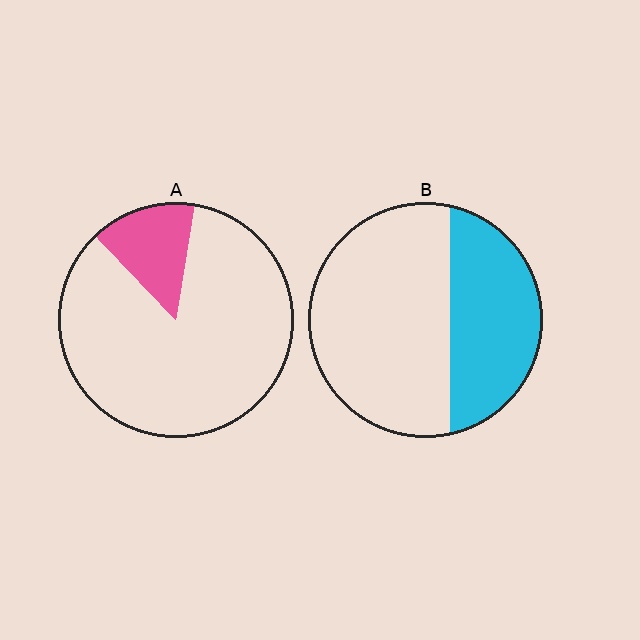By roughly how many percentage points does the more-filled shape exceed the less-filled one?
By roughly 20 percentage points (B over A).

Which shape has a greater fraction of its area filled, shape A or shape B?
Shape B.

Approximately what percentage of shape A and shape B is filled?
A is approximately 15% and B is approximately 35%.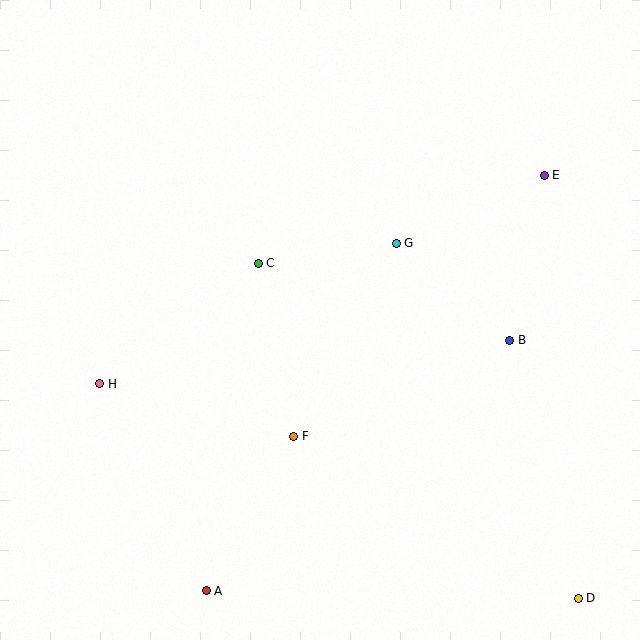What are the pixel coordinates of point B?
Point B is at (509, 340).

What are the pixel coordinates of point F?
Point F is at (294, 436).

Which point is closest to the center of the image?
Point C at (258, 263) is closest to the center.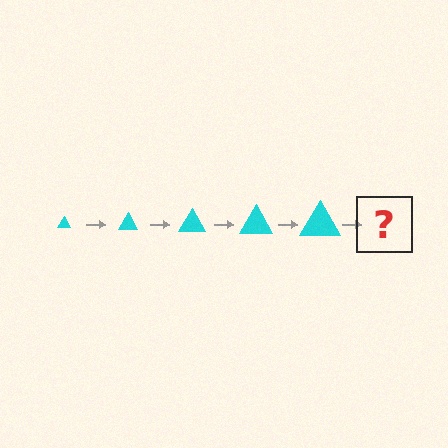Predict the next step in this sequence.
The next step is a cyan triangle, larger than the previous one.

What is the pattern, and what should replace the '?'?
The pattern is that the triangle gets progressively larger each step. The '?' should be a cyan triangle, larger than the previous one.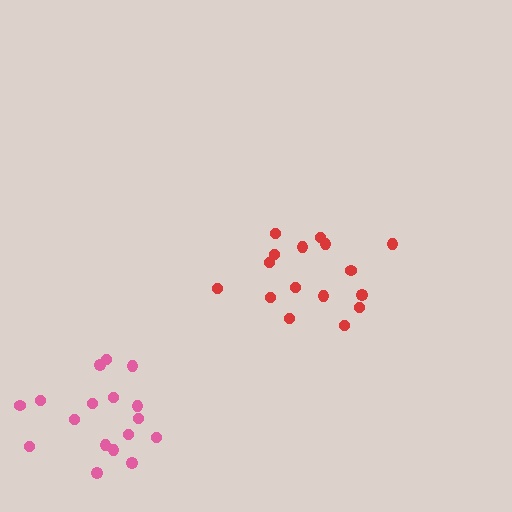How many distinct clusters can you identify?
There are 2 distinct clusters.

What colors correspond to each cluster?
The clusters are colored: pink, red.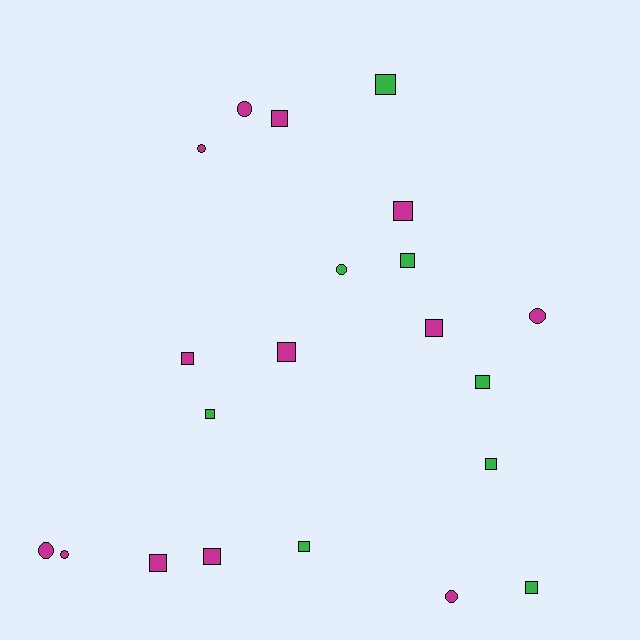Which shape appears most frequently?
Square, with 14 objects.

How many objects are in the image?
There are 21 objects.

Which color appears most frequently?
Magenta, with 13 objects.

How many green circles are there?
There is 1 green circle.